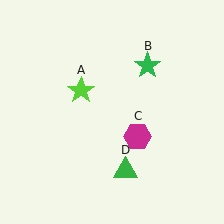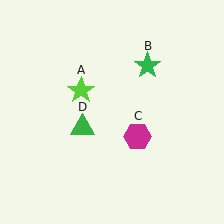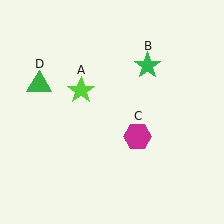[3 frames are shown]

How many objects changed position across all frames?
1 object changed position: green triangle (object D).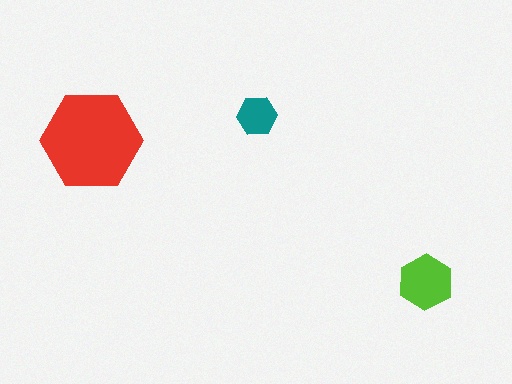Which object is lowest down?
The lime hexagon is bottommost.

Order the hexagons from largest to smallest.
the red one, the lime one, the teal one.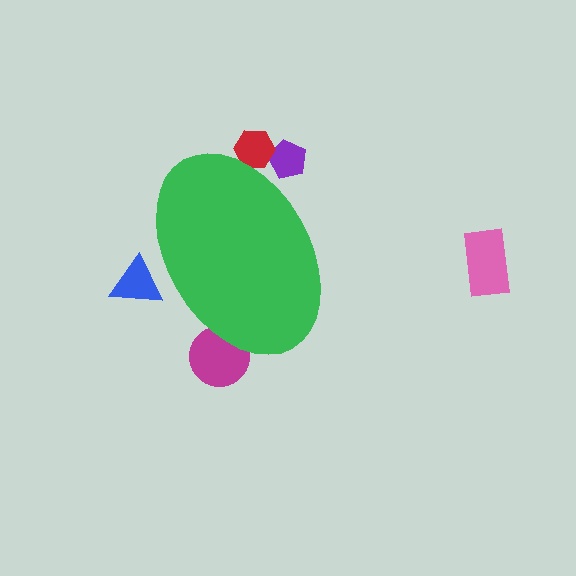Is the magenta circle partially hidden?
Yes, the magenta circle is partially hidden behind the green ellipse.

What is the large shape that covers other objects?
A green ellipse.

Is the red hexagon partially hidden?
Yes, the red hexagon is partially hidden behind the green ellipse.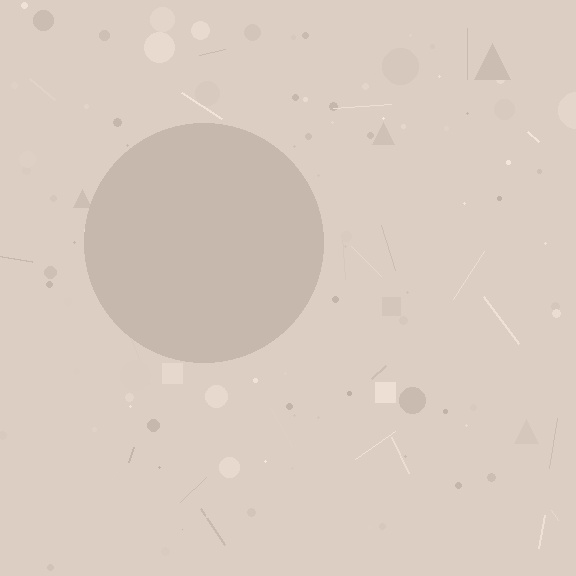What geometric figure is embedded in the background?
A circle is embedded in the background.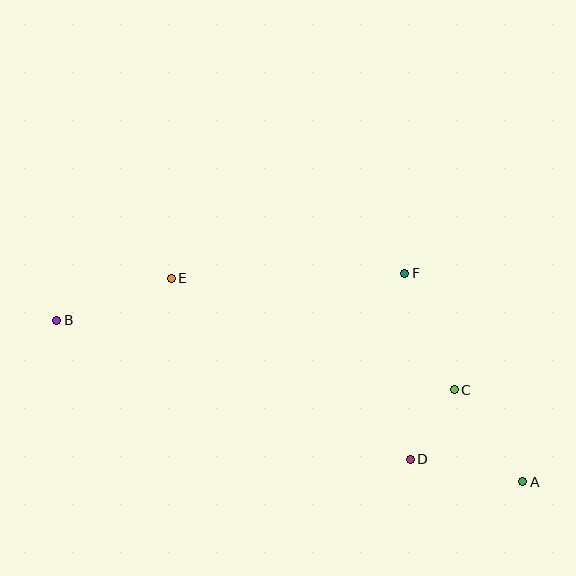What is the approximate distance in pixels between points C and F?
The distance between C and F is approximately 126 pixels.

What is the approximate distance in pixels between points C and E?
The distance between C and E is approximately 304 pixels.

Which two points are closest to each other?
Points C and D are closest to each other.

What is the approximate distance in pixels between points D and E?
The distance between D and E is approximately 300 pixels.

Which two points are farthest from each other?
Points A and B are farthest from each other.